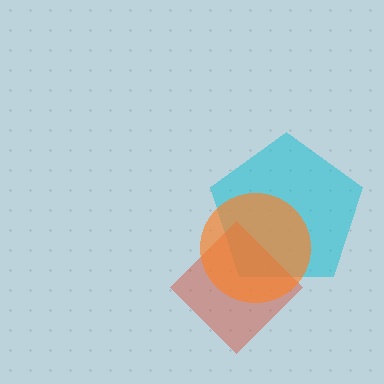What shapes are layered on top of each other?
The layered shapes are: a cyan pentagon, a red diamond, an orange circle.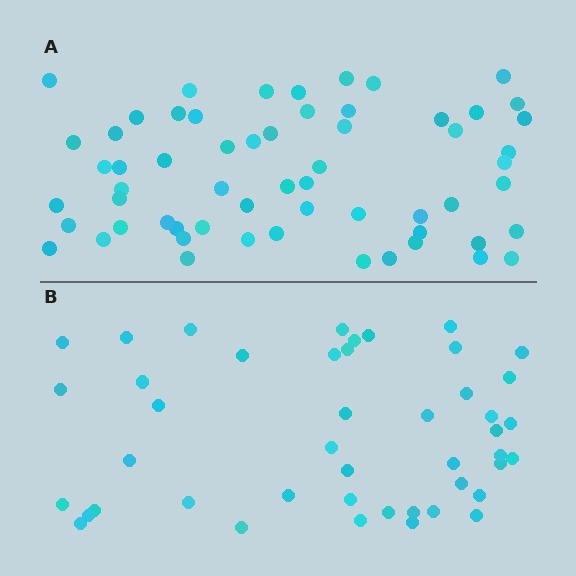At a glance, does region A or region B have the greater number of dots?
Region A (the top region) has more dots.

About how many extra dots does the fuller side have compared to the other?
Region A has approximately 15 more dots than region B.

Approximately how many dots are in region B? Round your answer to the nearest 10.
About 40 dots. (The exact count is 45, which rounds to 40.)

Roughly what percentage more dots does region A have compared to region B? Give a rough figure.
About 35% more.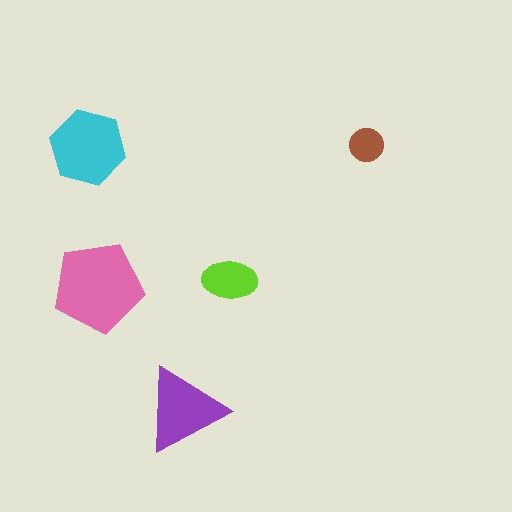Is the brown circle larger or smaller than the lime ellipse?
Smaller.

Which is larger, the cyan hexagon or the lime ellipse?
The cyan hexagon.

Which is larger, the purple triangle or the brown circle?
The purple triangle.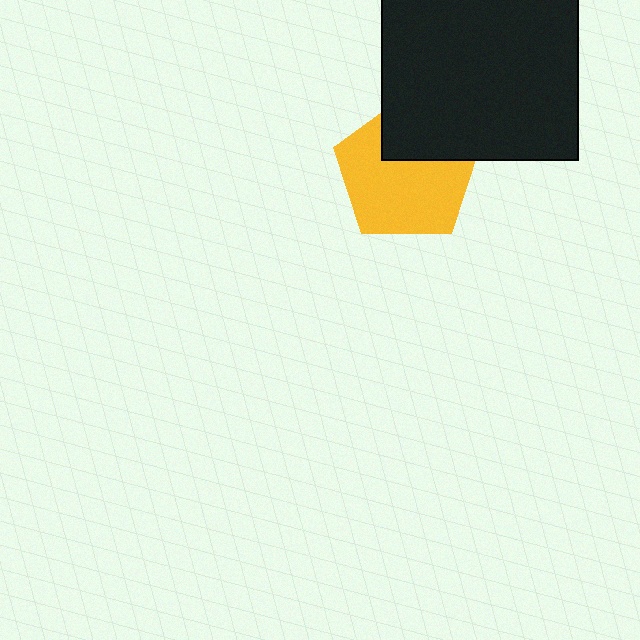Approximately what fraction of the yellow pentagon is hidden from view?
Roughly 31% of the yellow pentagon is hidden behind the black square.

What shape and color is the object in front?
The object in front is a black square.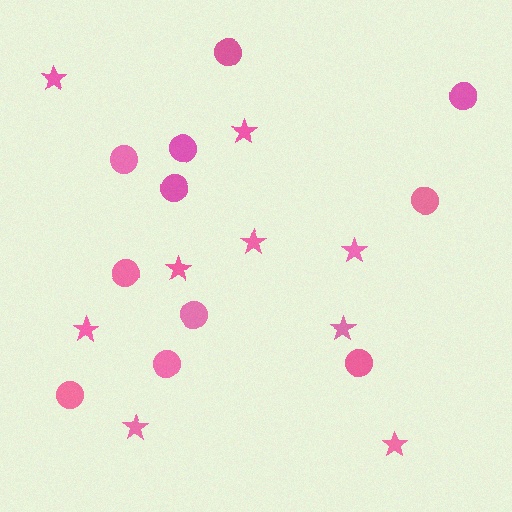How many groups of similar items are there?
There are 2 groups: one group of circles (11) and one group of stars (9).